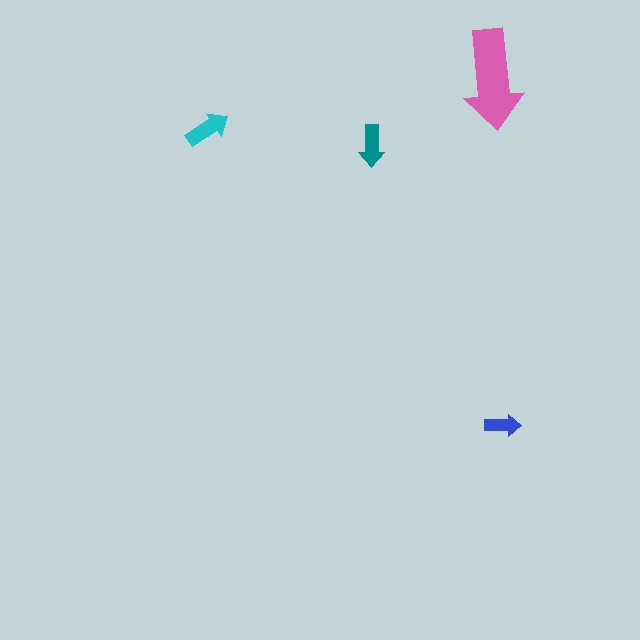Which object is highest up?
The pink arrow is topmost.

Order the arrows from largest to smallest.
the pink one, the cyan one, the teal one, the blue one.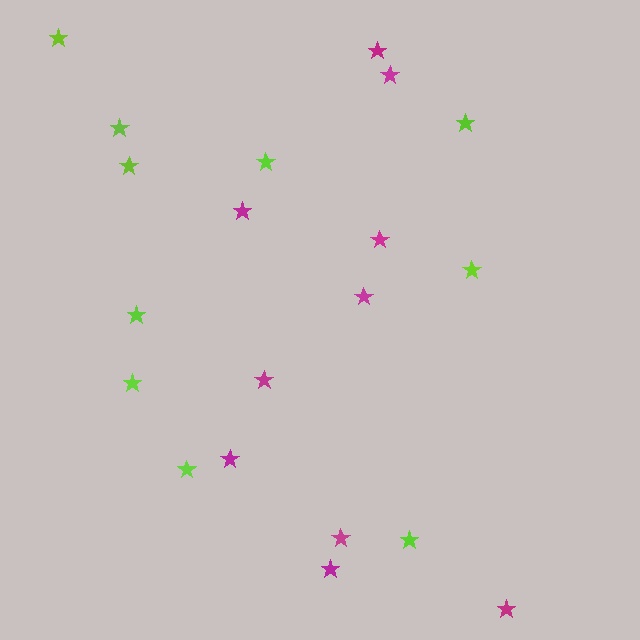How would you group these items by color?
There are 2 groups: one group of magenta stars (10) and one group of lime stars (10).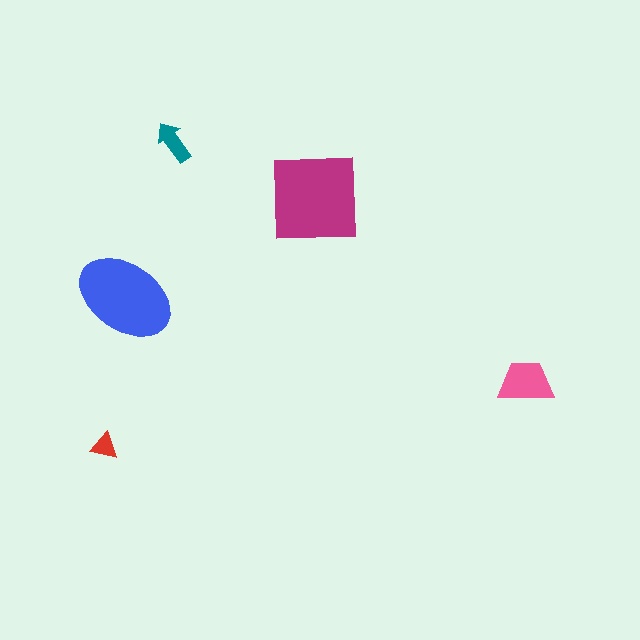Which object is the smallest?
The red triangle.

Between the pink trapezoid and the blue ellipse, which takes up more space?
The blue ellipse.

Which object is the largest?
The magenta square.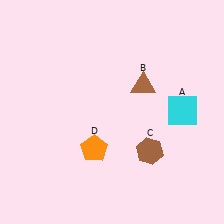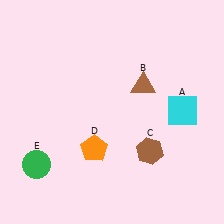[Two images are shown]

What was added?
A green circle (E) was added in Image 2.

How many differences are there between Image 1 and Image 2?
There is 1 difference between the two images.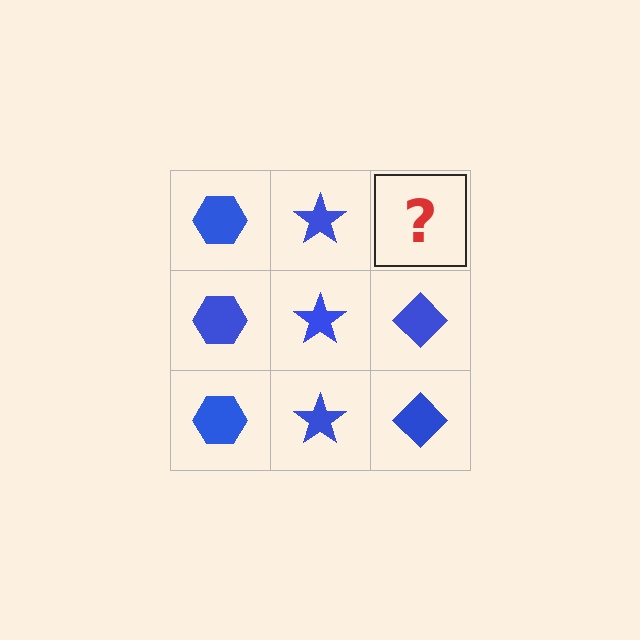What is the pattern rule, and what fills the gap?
The rule is that each column has a consistent shape. The gap should be filled with a blue diamond.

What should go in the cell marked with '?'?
The missing cell should contain a blue diamond.